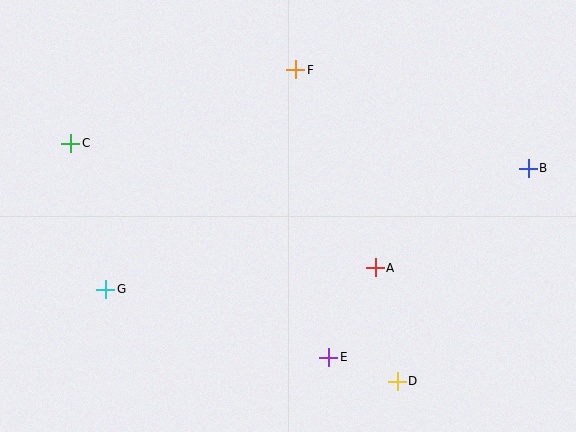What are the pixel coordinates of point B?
Point B is at (528, 168).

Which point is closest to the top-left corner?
Point C is closest to the top-left corner.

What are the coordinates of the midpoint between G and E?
The midpoint between G and E is at (217, 323).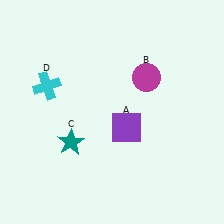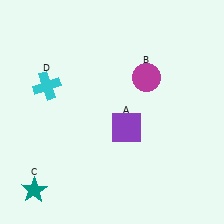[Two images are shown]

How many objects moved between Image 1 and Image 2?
1 object moved between the two images.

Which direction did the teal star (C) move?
The teal star (C) moved down.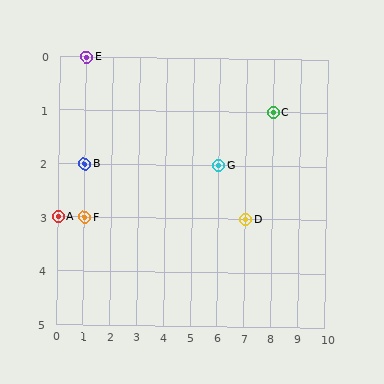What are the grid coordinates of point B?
Point B is at grid coordinates (1, 2).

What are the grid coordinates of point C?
Point C is at grid coordinates (8, 1).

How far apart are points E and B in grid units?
Points E and B are 2 rows apart.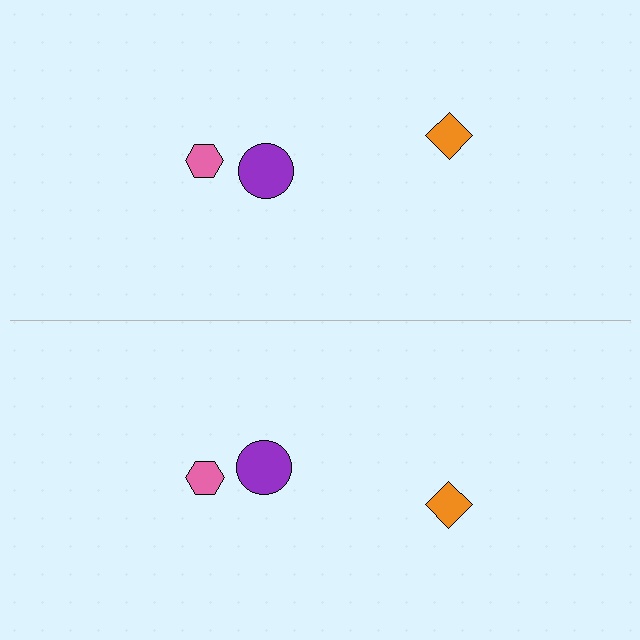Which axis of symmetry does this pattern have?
The pattern has a horizontal axis of symmetry running through the center of the image.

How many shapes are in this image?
There are 6 shapes in this image.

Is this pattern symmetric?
Yes, this pattern has bilateral (reflection) symmetry.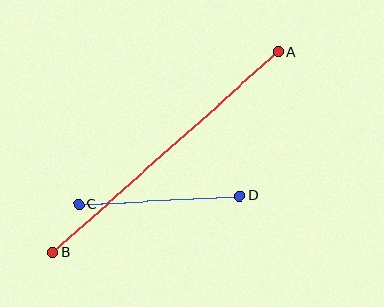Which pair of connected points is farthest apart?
Points A and B are farthest apart.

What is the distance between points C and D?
The distance is approximately 162 pixels.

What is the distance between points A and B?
The distance is approximately 302 pixels.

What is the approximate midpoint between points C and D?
The midpoint is at approximately (159, 200) pixels.